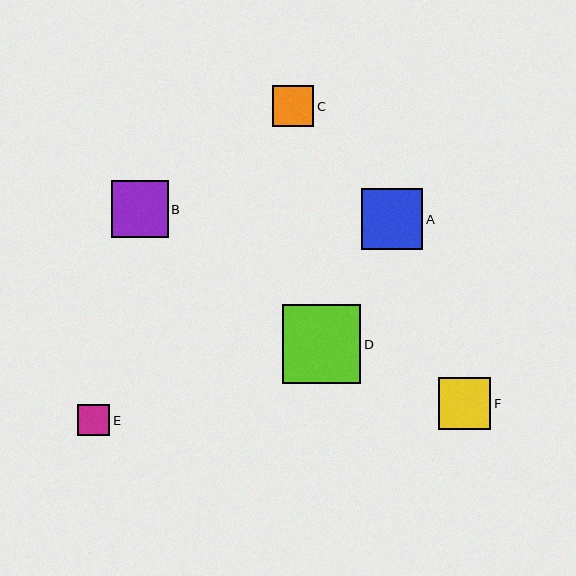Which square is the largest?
Square D is the largest with a size of approximately 79 pixels.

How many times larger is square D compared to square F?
Square D is approximately 1.5 times the size of square F.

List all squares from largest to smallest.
From largest to smallest: D, A, B, F, C, E.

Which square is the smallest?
Square E is the smallest with a size of approximately 32 pixels.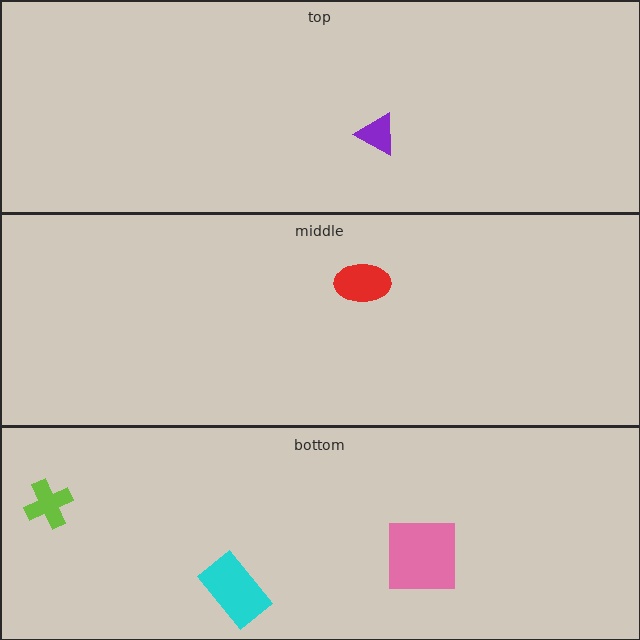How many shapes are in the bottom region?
3.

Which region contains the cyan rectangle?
The bottom region.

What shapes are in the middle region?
The red ellipse.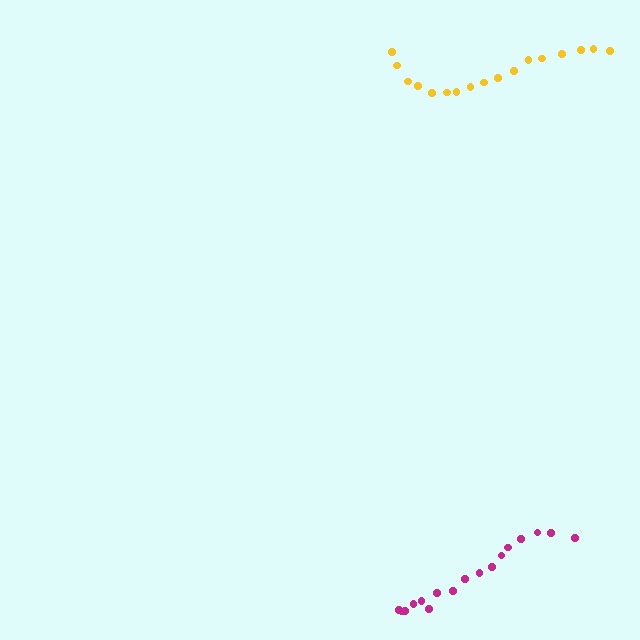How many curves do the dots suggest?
There are 2 distinct paths.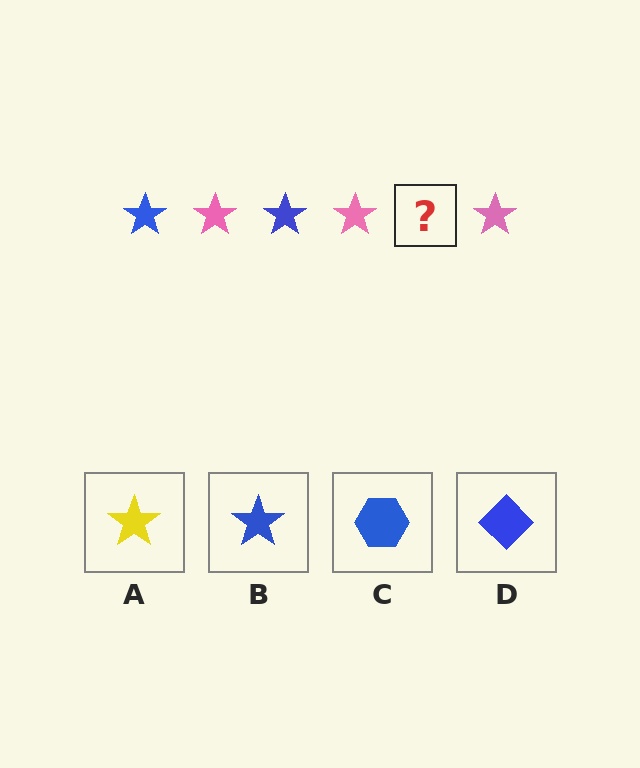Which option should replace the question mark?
Option B.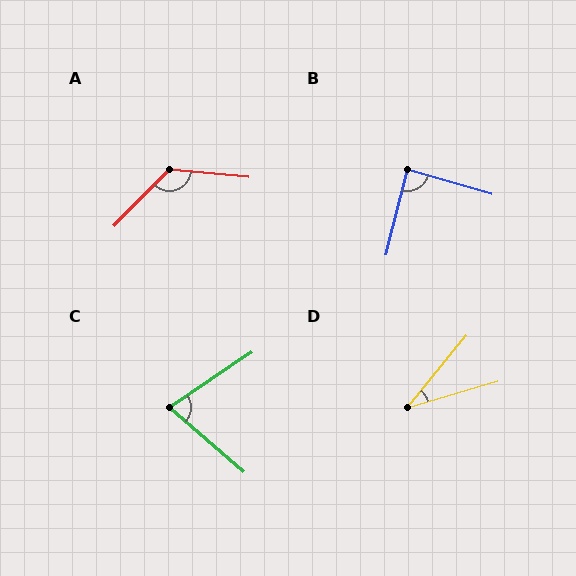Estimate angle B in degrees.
Approximately 88 degrees.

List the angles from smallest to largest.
D (34°), C (75°), B (88°), A (129°).